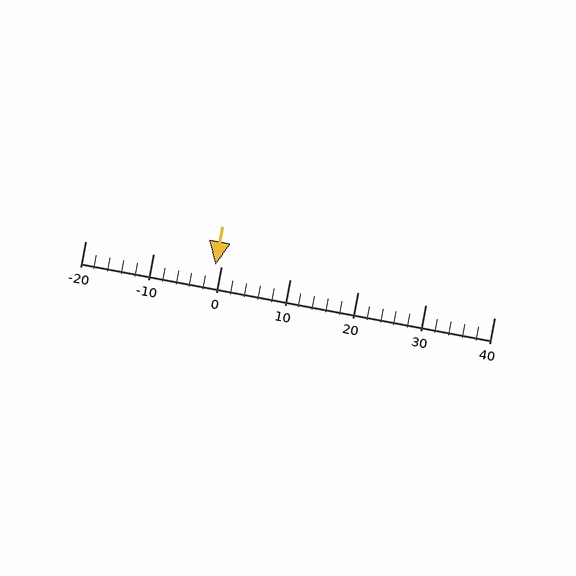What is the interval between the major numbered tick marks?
The major tick marks are spaced 10 units apart.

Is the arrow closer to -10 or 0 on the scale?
The arrow is closer to 0.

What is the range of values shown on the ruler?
The ruler shows values from -20 to 40.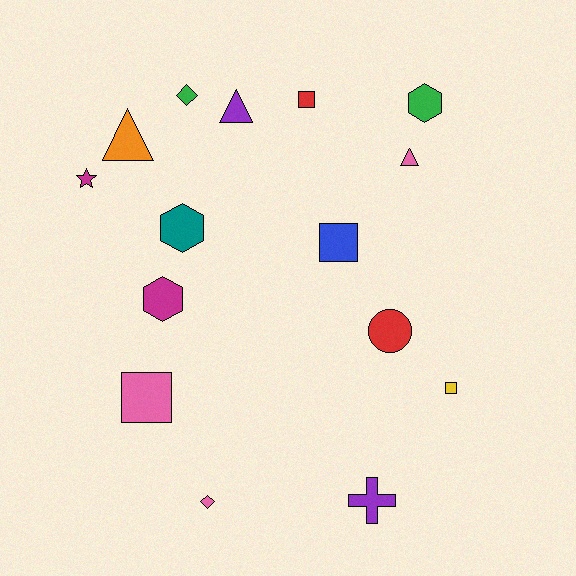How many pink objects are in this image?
There are 3 pink objects.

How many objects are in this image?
There are 15 objects.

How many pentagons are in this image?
There are no pentagons.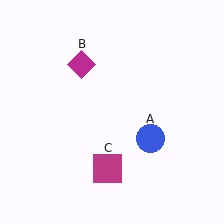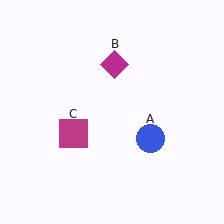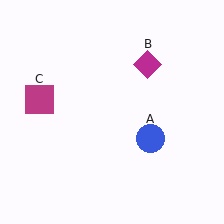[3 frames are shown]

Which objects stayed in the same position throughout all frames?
Blue circle (object A) remained stationary.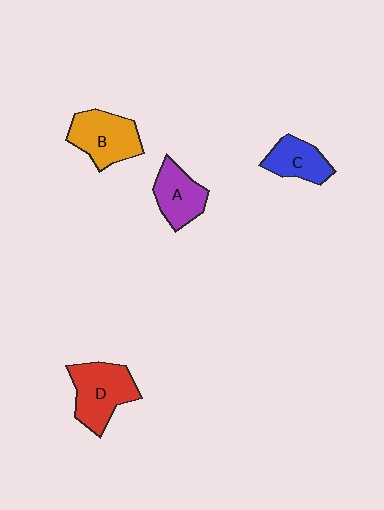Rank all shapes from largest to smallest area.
From largest to smallest: D (red), B (orange), A (purple), C (blue).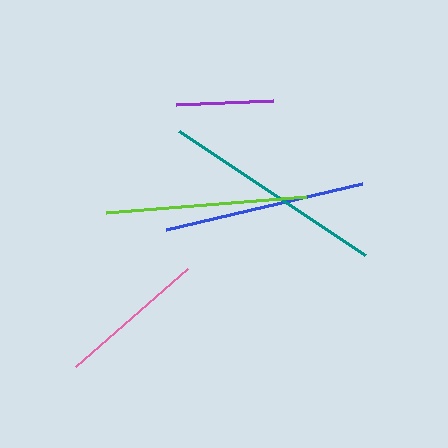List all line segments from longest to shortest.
From longest to shortest: teal, lime, blue, pink, purple.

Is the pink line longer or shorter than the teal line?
The teal line is longer than the pink line.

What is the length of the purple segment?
The purple segment is approximately 97 pixels long.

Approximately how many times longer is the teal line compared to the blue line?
The teal line is approximately 1.1 times the length of the blue line.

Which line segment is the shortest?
The purple line is the shortest at approximately 97 pixels.